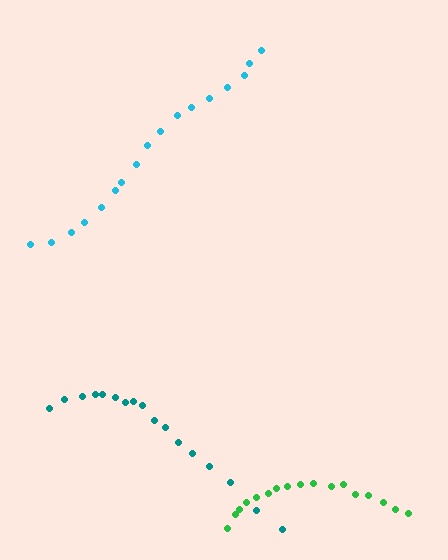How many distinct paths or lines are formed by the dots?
There are 3 distinct paths.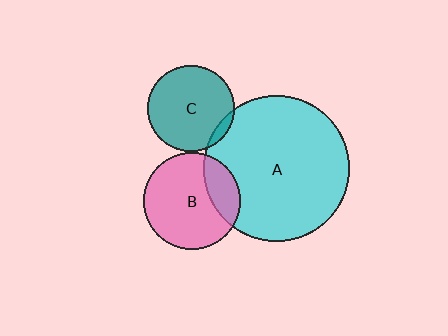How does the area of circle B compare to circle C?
Approximately 1.3 times.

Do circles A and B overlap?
Yes.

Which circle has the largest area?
Circle A (cyan).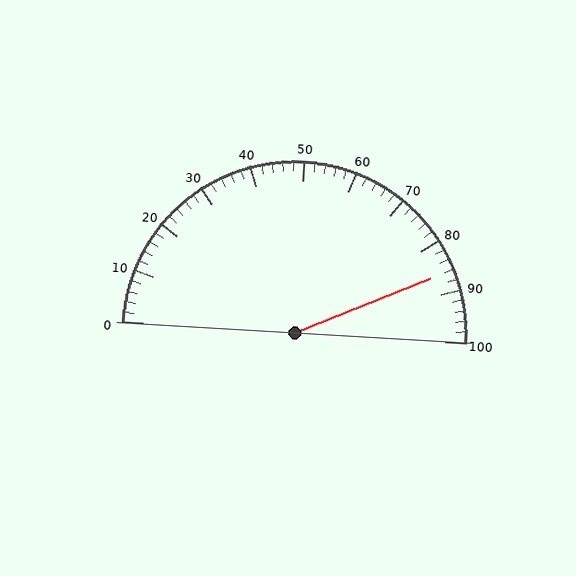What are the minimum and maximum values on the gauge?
The gauge ranges from 0 to 100.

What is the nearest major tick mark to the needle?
The nearest major tick mark is 90.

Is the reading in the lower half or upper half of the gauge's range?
The reading is in the upper half of the range (0 to 100).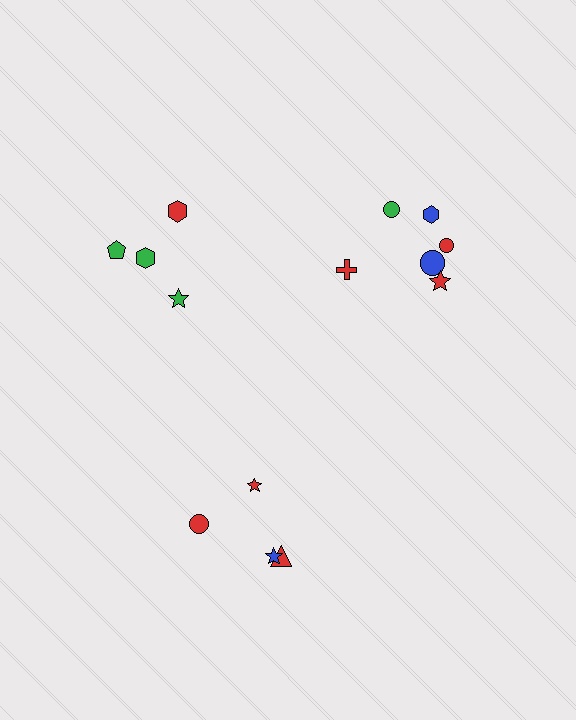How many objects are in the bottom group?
There are 4 objects.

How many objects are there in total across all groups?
There are 14 objects.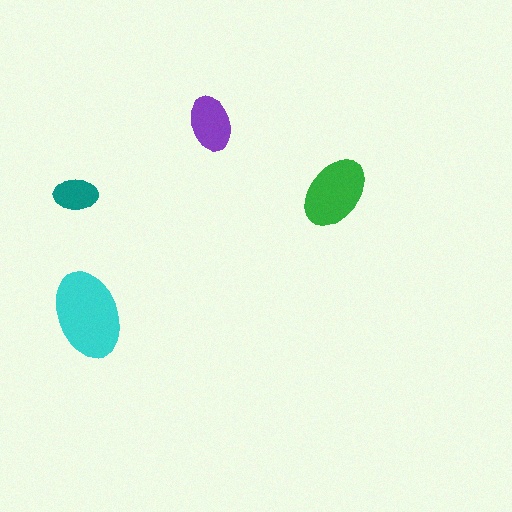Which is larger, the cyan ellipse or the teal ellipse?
The cyan one.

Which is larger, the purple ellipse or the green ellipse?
The green one.